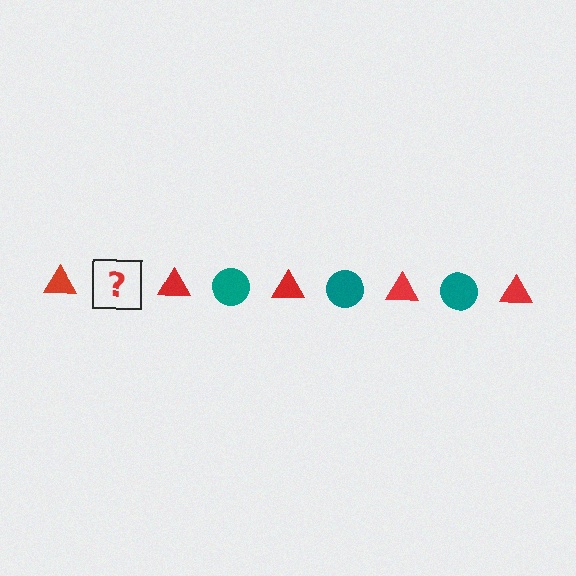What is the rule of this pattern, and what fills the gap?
The rule is that the pattern alternates between red triangle and teal circle. The gap should be filled with a teal circle.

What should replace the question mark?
The question mark should be replaced with a teal circle.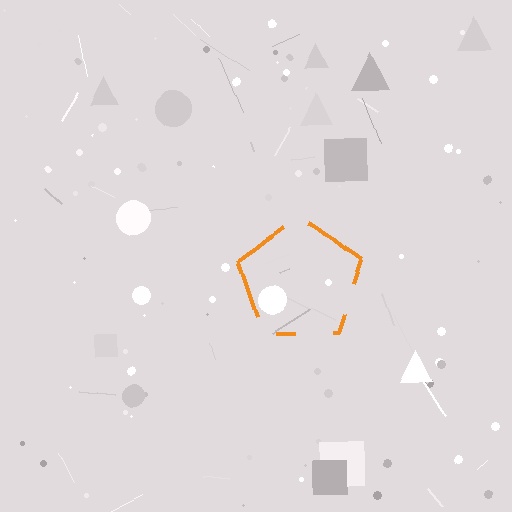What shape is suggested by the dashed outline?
The dashed outline suggests a pentagon.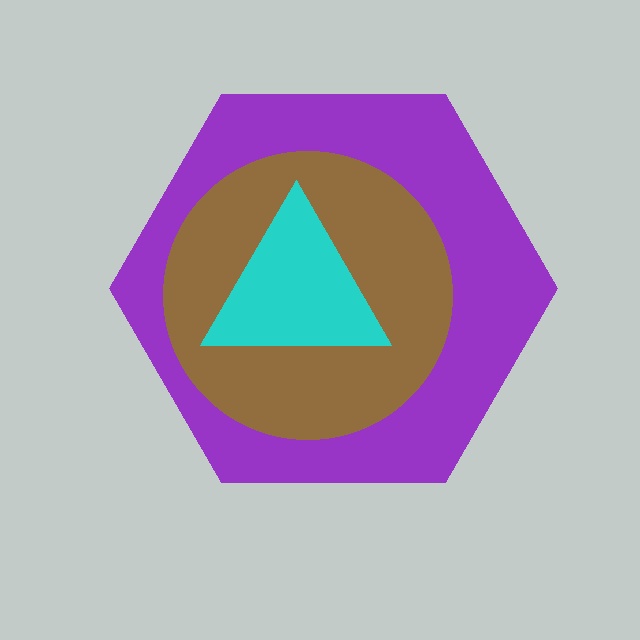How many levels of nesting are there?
3.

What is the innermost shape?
The cyan triangle.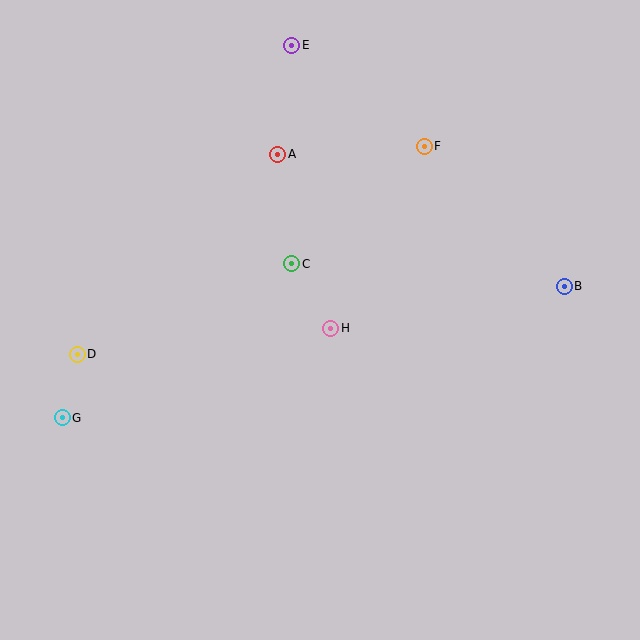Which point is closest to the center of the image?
Point H at (331, 328) is closest to the center.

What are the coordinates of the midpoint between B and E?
The midpoint between B and E is at (428, 166).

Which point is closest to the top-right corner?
Point F is closest to the top-right corner.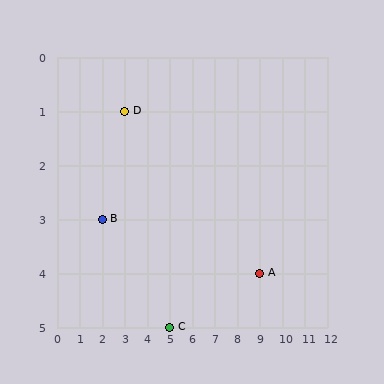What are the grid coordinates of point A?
Point A is at grid coordinates (9, 4).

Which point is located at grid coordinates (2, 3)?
Point B is at (2, 3).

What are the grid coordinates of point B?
Point B is at grid coordinates (2, 3).